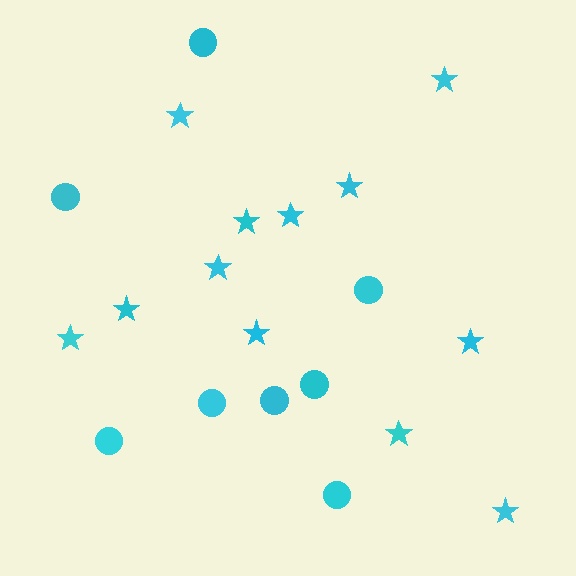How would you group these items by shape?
There are 2 groups: one group of stars (12) and one group of circles (8).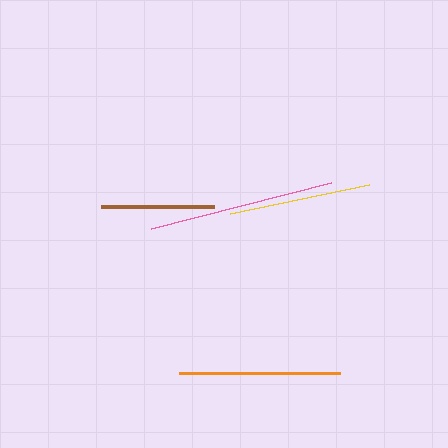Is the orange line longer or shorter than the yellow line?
The orange line is longer than the yellow line.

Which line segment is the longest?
The pink line is the longest at approximately 185 pixels.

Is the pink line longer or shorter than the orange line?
The pink line is longer than the orange line.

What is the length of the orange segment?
The orange segment is approximately 161 pixels long.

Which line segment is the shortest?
The brown line is the shortest at approximately 113 pixels.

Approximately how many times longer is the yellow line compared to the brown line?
The yellow line is approximately 1.3 times the length of the brown line.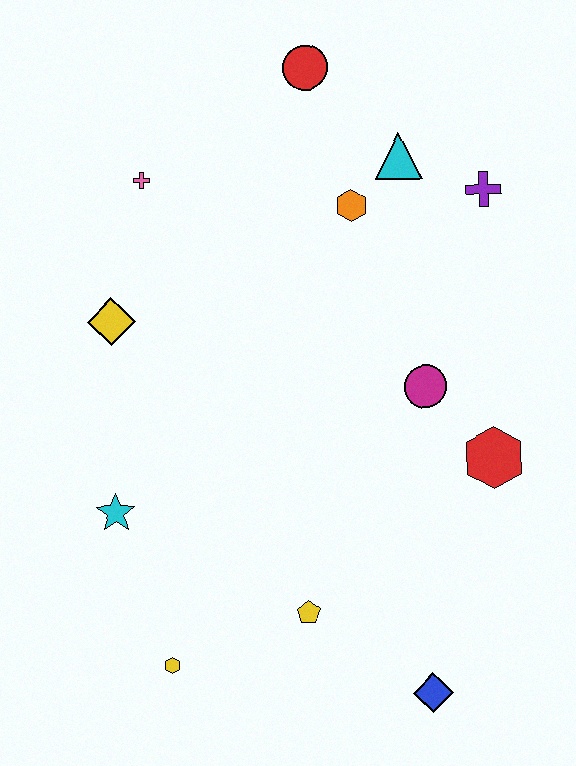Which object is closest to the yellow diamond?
The pink cross is closest to the yellow diamond.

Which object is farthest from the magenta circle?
The yellow hexagon is farthest from the magenta circle.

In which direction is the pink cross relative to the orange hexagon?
The pink cross is to the left of the orange hexagon.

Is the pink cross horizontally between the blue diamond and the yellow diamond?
Yes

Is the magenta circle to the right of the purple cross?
No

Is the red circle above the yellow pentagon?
Yes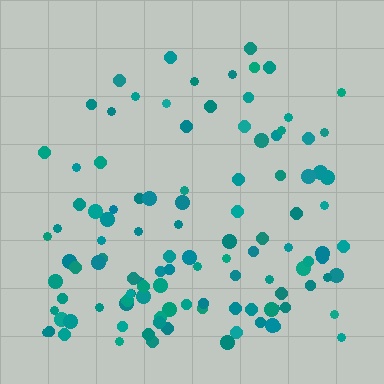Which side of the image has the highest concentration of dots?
The bottom.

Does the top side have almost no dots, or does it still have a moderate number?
Still a moderate number, just noticeably fewer than the bottom.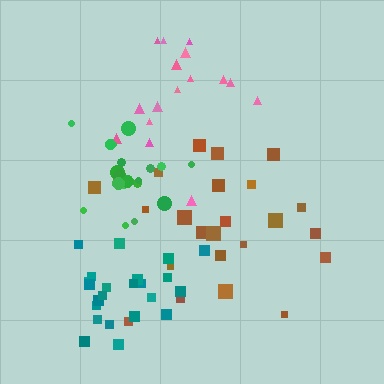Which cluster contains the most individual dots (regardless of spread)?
Brown (24).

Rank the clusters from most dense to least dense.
teal, green, pink, brown.